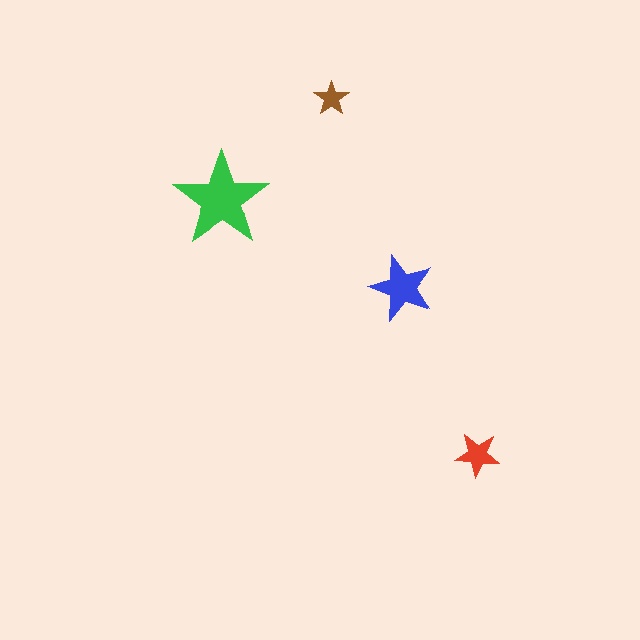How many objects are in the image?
There are 4 objects in the image.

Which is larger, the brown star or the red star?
The red one.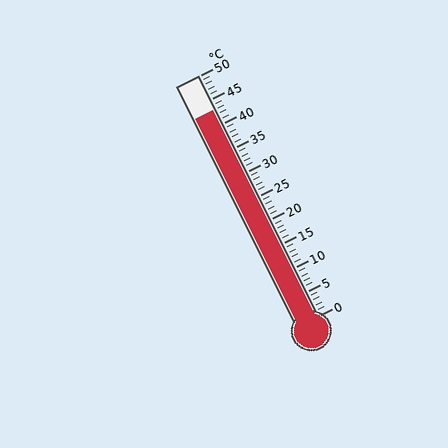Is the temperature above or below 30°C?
The temperature is above 30°C.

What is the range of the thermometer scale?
The thermometer scale ranges from 0°C to 50°C.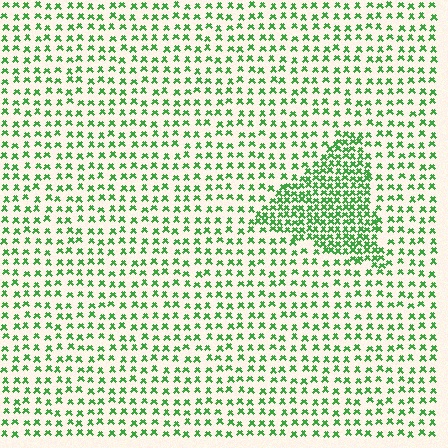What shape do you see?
I see a triangle.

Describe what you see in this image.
The image contains small green elements arranged at two different densities. A triangle-shaped region is visible where the elements are more densely packed than the surrounding area.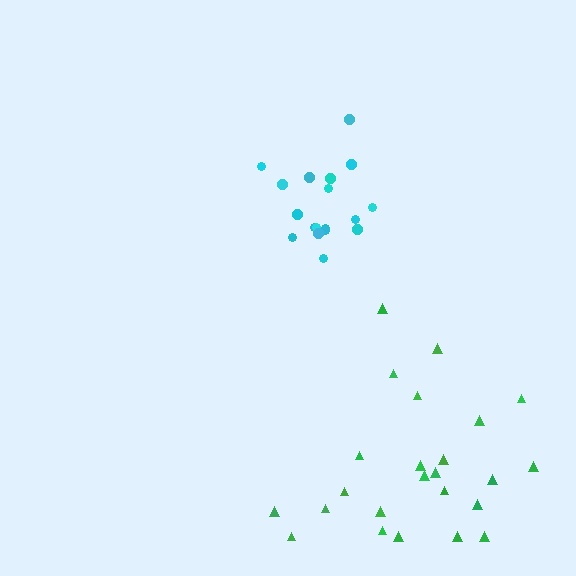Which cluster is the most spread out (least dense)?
Green.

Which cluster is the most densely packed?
Cyan.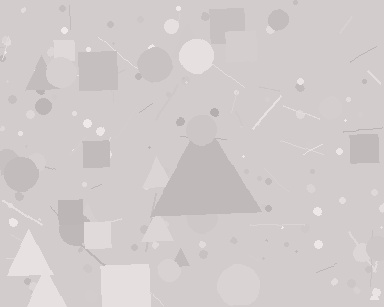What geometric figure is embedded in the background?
A triangle is embedded in the background.